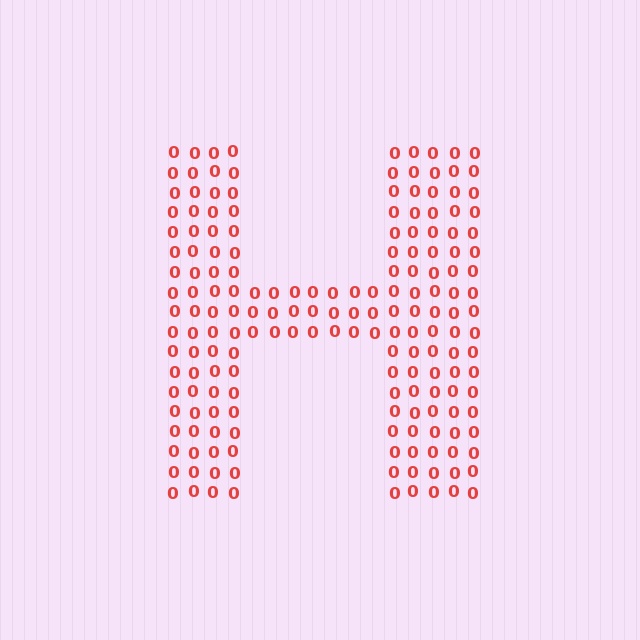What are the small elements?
The small elements are digit 0's.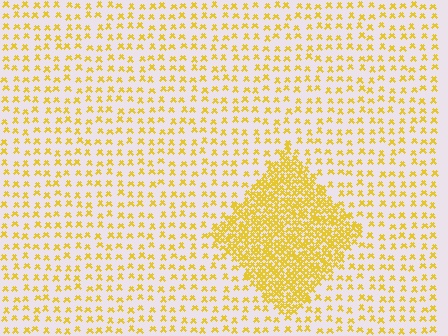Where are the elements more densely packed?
The elements are more densely packed inside the diamond boundary.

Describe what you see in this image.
The image contains small yellow elements arranged at two different densities. A diamond-shaped region is visible where the elements are more densely packed than the surrounding area.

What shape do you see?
I see a diamond.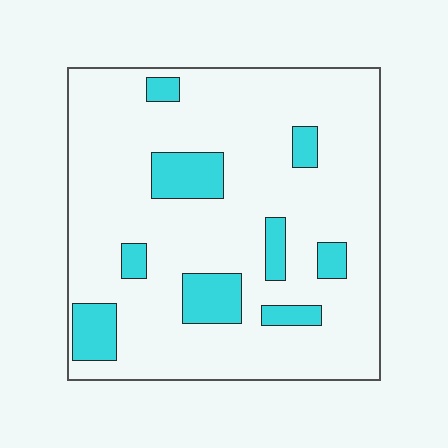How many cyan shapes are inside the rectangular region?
9.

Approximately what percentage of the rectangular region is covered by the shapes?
Approximately 15%.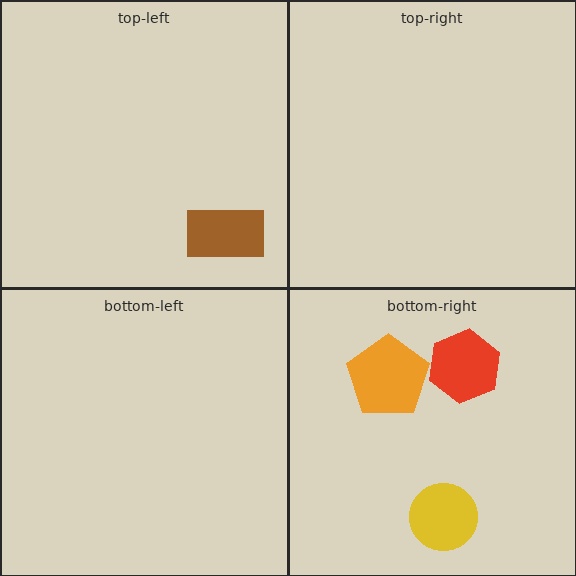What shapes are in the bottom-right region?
The yellow circle, the orange pentagon, the red hexagon.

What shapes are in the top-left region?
The brown rectangle.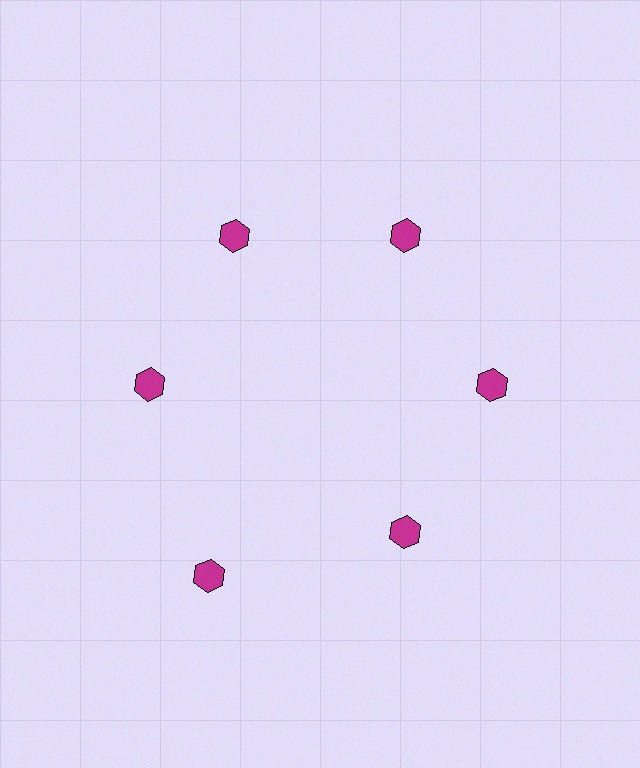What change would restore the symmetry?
The symmetry would be restored by moving it inward, back onto the ring so that all 6 hexagons sit at equal angles and equal distance from the center.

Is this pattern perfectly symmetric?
No. The 6 magenta hexagons are arranged in a ring, but one element near the 7 o'clock position is pushed outward from the center, breaking the 6-fold rotational symmetry.